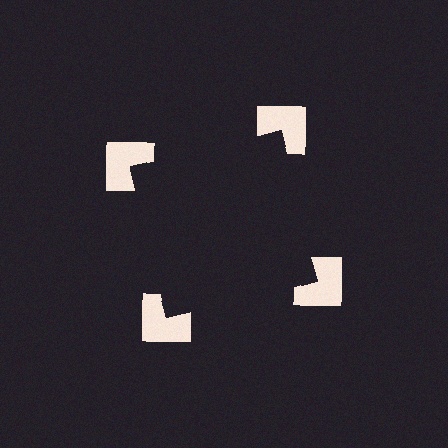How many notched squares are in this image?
There are 4 — one at each vertex of the illusory square.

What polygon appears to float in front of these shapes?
An illusory square — its edges are inferred from the aligned wedge cuts in the notched squares, not physically drawn.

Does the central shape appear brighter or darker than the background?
It typically appears slightly darker than the background, even though no actual brightness change is drawn.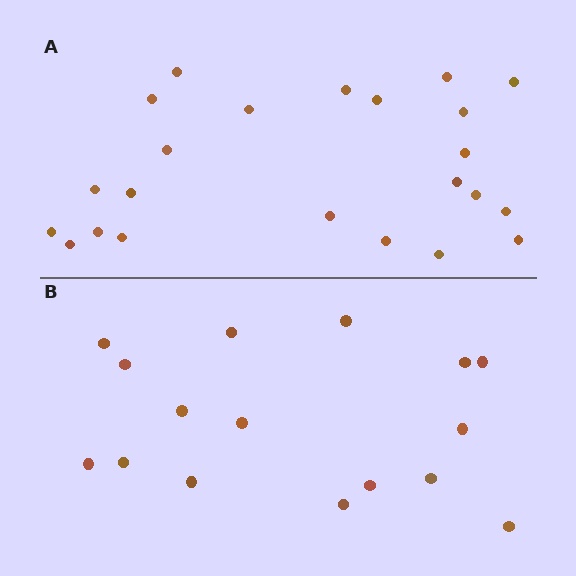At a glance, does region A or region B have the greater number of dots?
Region A (the top region) has more dots.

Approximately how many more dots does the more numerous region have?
Region A has roughly 8 or so more dots than region B.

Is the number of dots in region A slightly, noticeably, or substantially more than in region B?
Region A has noticeably more, but not dramatically so. The ratio is roughly 1.4 to 1.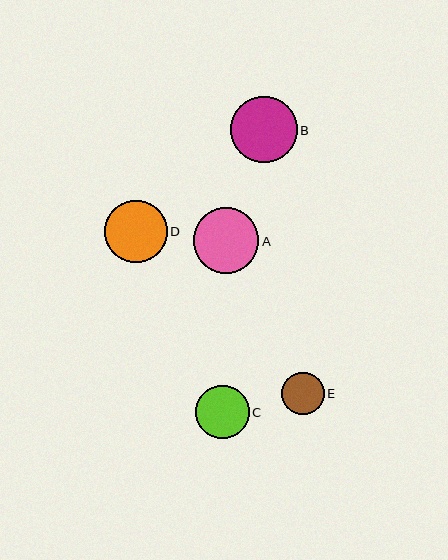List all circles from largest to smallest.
From largest to smallest: B, A, D, C, E.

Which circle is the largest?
Circle B is the largest with a size of approximately 66 pixels.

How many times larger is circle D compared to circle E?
Circle D is approximately 1.5 times the size of circle E.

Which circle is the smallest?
Circle E is the smallest with a size of approximately 42 pixels.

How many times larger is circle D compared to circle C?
Circle D is approximately 1.2 times the size of circle C.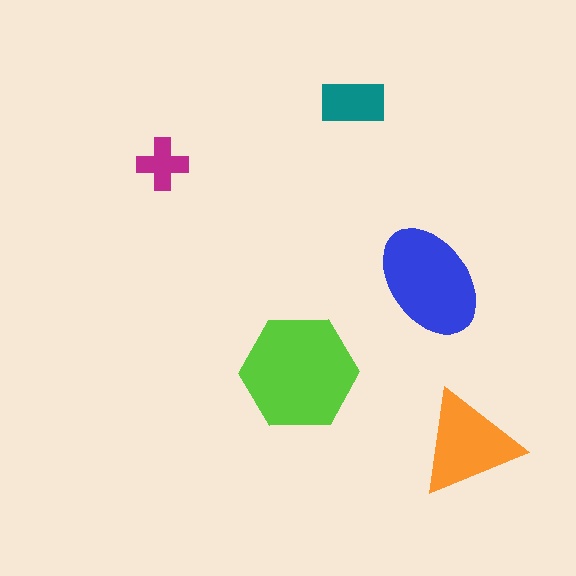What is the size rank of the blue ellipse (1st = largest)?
2nd.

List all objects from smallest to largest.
The magenta cross, the teal rectangle, the orange triangle, the blue ellipse, the lime hexagon.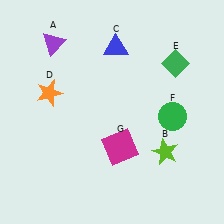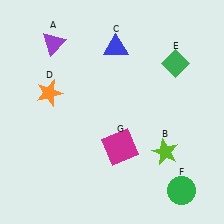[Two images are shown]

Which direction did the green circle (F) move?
The green circle (F) moved down.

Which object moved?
The green circle (F) moved down.